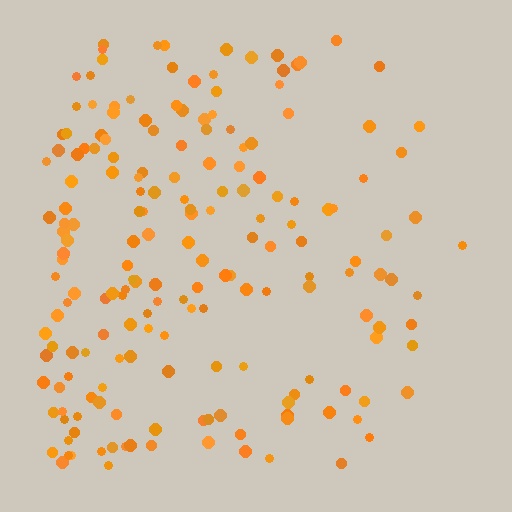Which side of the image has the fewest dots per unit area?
The right.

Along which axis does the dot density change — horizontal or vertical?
Horizontal.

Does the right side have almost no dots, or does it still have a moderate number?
Still a moderate number, just noticeably fewer than the left.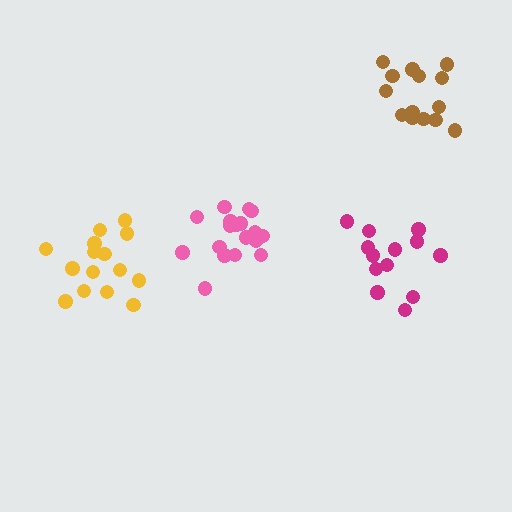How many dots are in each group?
Group 1: 13 dots, Group 2: 14 dots, Group 3: 19 dots, Group 4: 15 dots (61 total).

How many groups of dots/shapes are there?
There are 4 groups.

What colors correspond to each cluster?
The clusters are colored: magenta, brown, pink, yellow.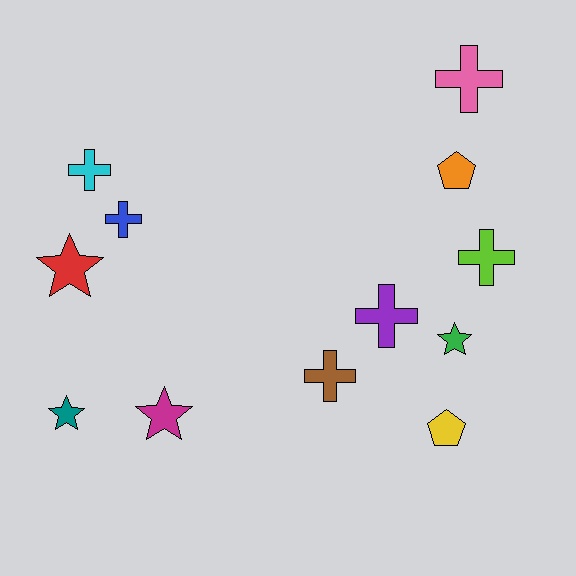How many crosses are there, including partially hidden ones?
There are 6 crosses.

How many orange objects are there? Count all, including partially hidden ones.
There is 1 orange object.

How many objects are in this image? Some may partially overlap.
There are 12 objects.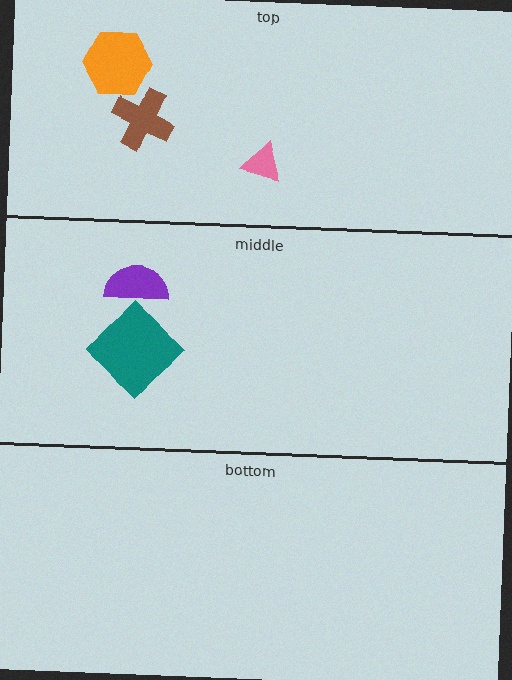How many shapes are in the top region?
3.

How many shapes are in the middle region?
2.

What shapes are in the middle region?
The teal diamond, the purple semicircle.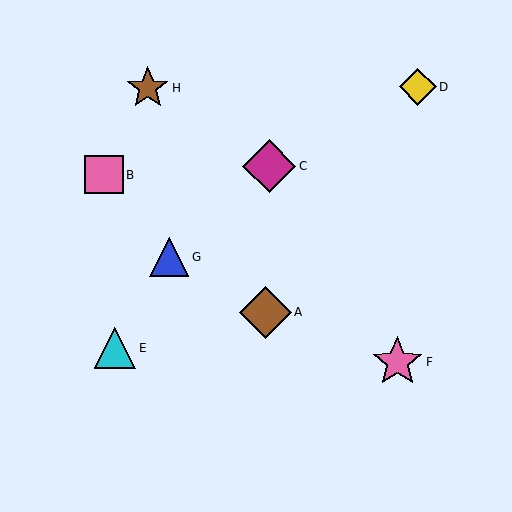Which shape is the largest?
The magenta diamond (labeled C) is the largest.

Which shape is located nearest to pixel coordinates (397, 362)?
The pink star (labeled F) at (397, 362) is nearest to that location.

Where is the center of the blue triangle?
The center of the blue triangle is at (169, 257).